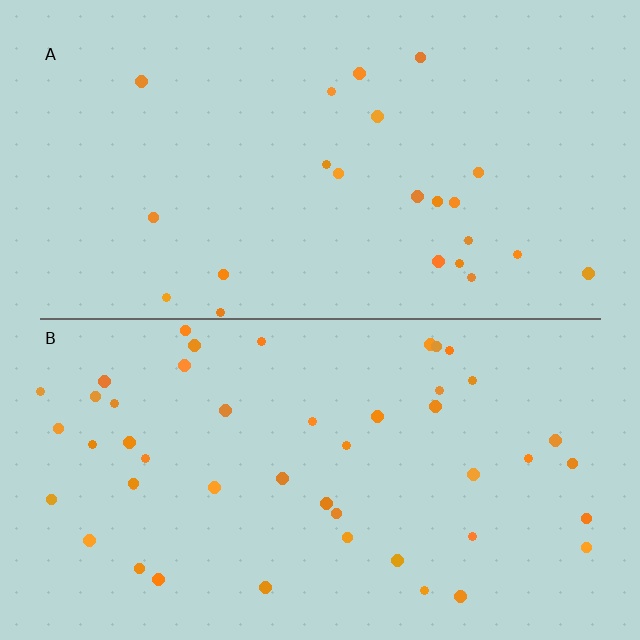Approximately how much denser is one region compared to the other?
Approximately 2.1× — region B over region A.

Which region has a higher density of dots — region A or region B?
B (the bottom).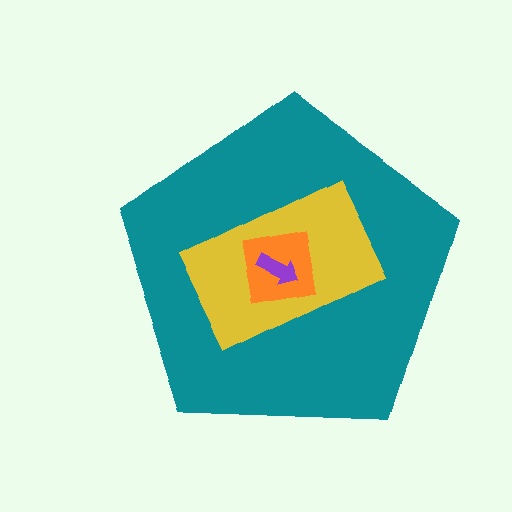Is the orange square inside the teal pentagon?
Yes.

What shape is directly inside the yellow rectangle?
The orange square.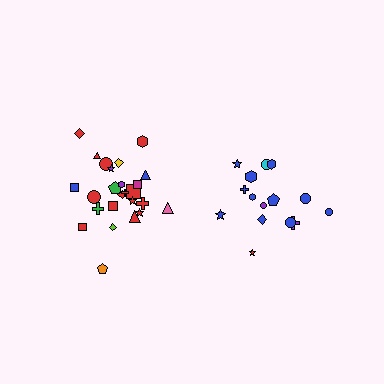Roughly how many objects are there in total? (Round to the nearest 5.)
Roughly 40 objects in total.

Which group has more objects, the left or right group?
The left group.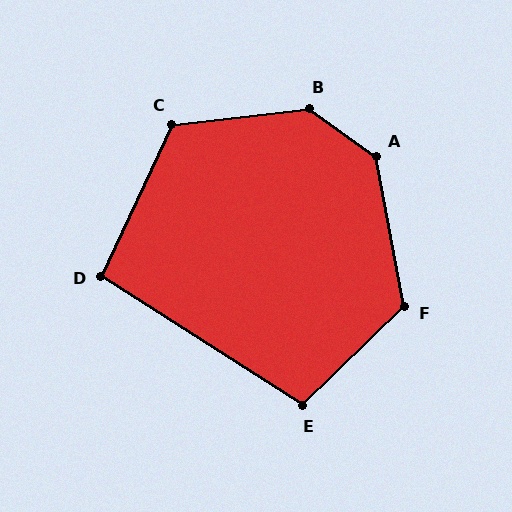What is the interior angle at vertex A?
Approximately 136 degrees (obtuse).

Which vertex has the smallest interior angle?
D, at approximately 98 degrees.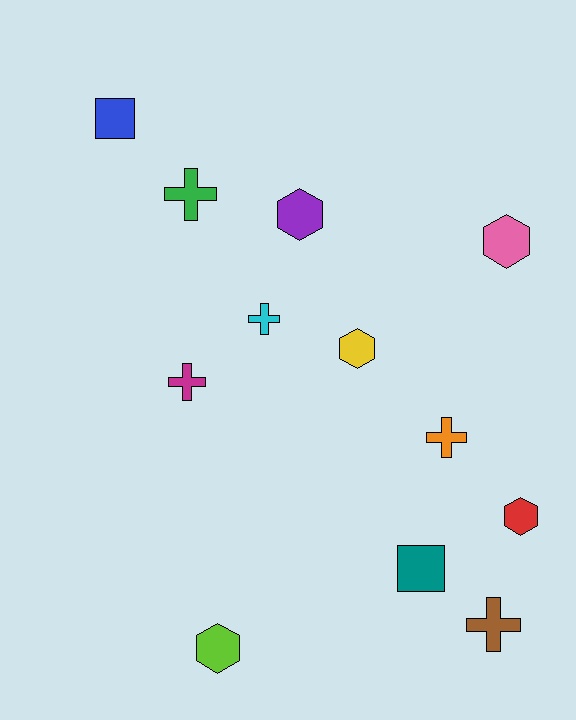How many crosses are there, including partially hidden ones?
There are 5 crosses.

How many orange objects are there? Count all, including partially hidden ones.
There is 1 orange object.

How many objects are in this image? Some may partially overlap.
There are 12 objects.